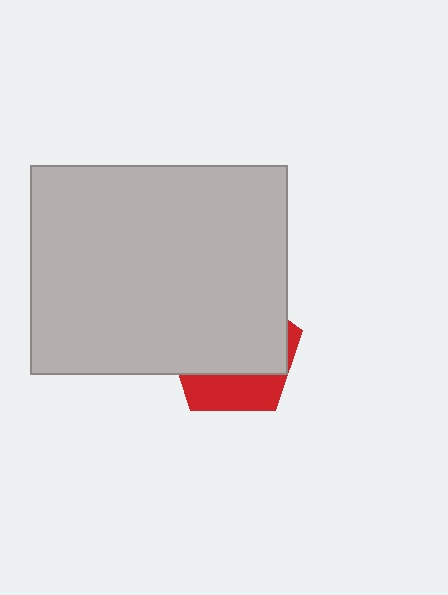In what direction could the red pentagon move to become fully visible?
The red pentagon could move down. That would shift it out from behind the light gray rectangle entirely.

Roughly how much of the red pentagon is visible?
A small part of it is visible (roughly 31%).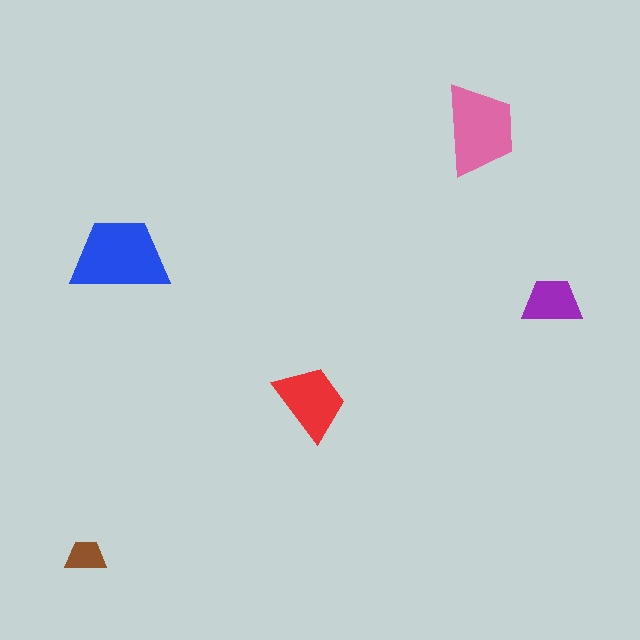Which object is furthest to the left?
The brown trapezoid is leftmost.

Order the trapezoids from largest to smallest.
the blue one, the pink one, the red one, the purple one, the brown one.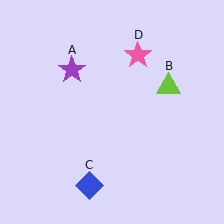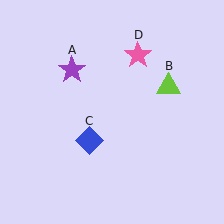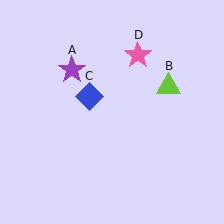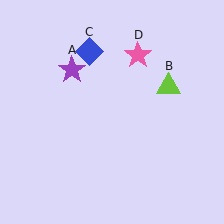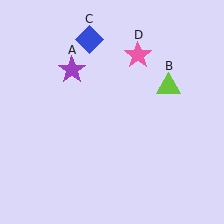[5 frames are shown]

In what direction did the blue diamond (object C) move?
The blue diamond (object C) moved up.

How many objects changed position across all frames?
1 object changed position: blue diamond (object C).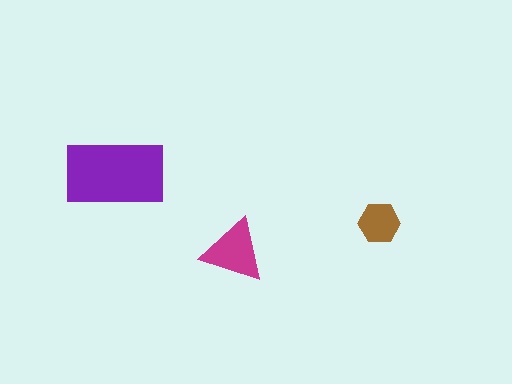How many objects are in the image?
There are 3 objects in the image.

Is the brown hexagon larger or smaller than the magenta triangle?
Smaller.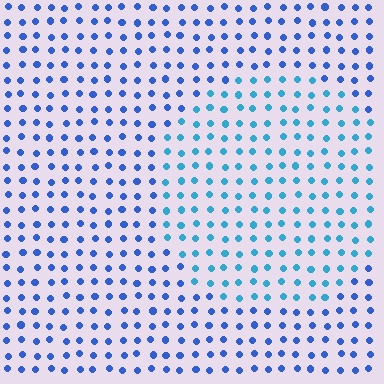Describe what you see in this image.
The image is filled with small blue elements in a uniform arrangement. A circle-shaped region is visible where the elements are tinted to a slightly different hue, forming a subtle color boundary.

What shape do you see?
I see a circle.